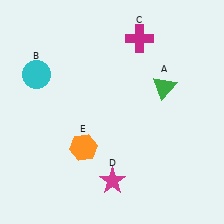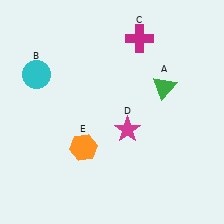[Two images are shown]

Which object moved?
The magenta star (D) moved up.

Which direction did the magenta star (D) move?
The magenta star (D) moved up.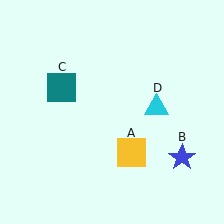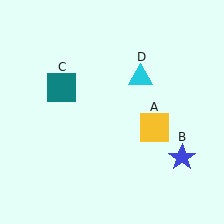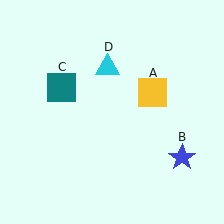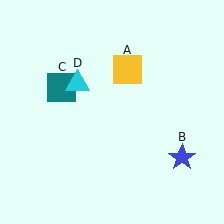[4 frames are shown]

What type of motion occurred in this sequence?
The yellow square (object A), cyan triangle (object D) rotated counterclockwise around the center of the scene.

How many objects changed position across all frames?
2 objects changed position: yellow square (object A), cyan triangle (object D).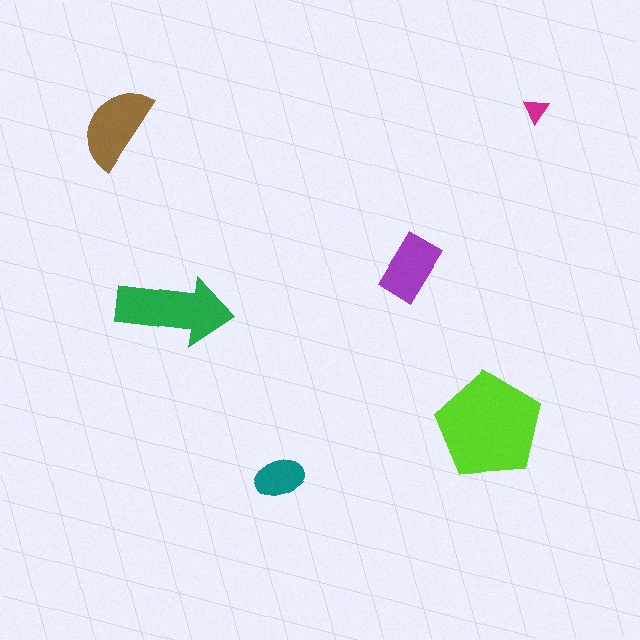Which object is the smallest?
The magenta triangle.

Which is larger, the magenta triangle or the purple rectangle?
The purple rectangle.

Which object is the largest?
The lime pentagon.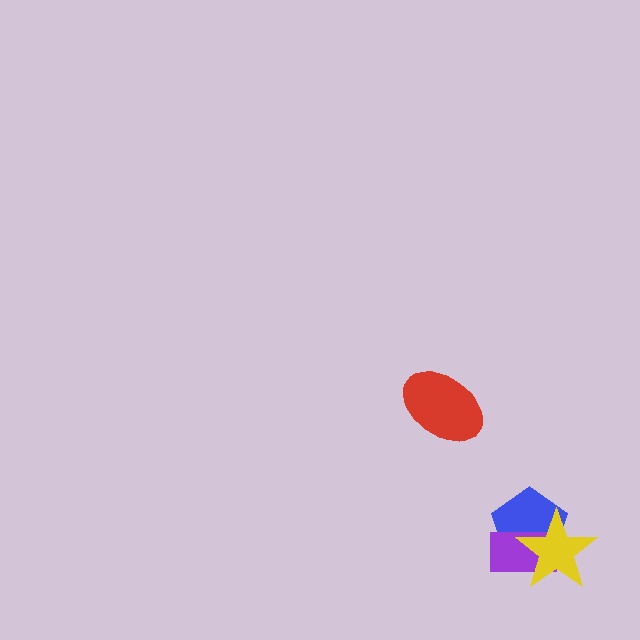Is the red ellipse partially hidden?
No, no other shape covers it.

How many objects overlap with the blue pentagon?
2 objects overlap with the blue pentagon.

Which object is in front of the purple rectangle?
The yellow star is in front of the purple rectangle.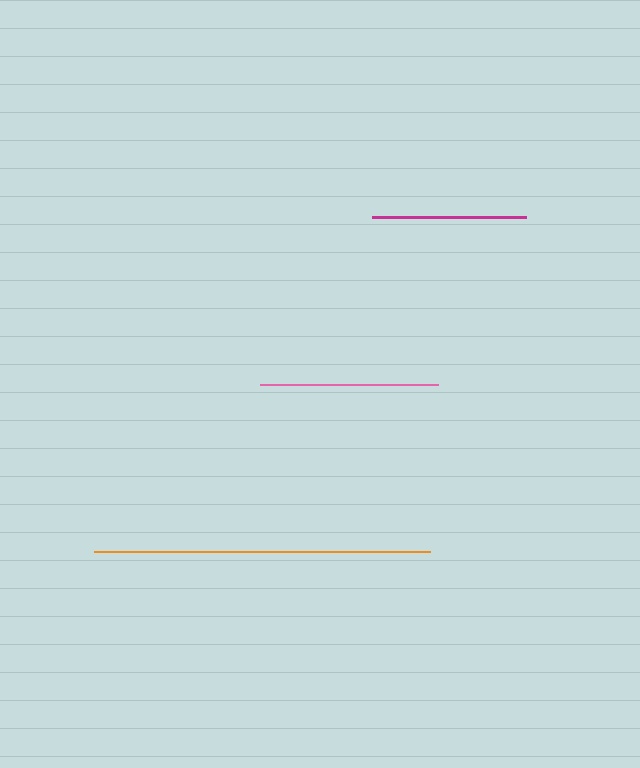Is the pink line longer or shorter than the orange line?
The orange line is longer than the pink line.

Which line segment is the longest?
The orange line is the longest at approximately 336 pixels.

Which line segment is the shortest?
The magenta line is the shortest at approximately 155 pixels.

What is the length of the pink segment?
The pink segment is approximately 178 pixels long.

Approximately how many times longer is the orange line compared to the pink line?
The orange line is approximately 1.9 times the length of the pink line.